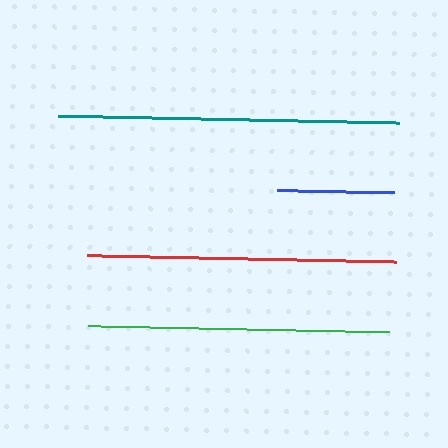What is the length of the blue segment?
The blue segment is approximately 117 pixels long.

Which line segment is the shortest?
The blue line is the shortest at approximately 117 pixels.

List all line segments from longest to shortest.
From longest to shortest: teal, red, green, blue.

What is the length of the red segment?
The red segment is approximately 309 pixels long.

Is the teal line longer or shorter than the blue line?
The teal line is longer than the blue line.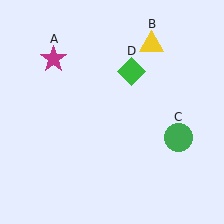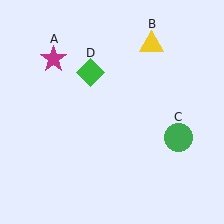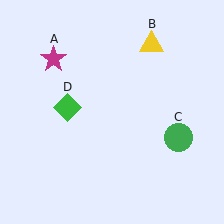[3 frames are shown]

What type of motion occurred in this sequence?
The green diamond (object D) rotated counterclockwise around the center of the scene.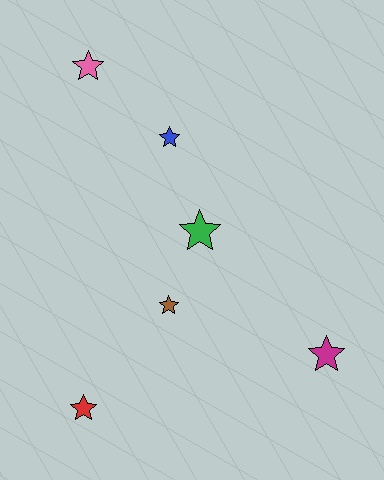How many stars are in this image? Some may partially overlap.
There are 6 stars.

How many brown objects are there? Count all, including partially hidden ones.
There is 1 brown object.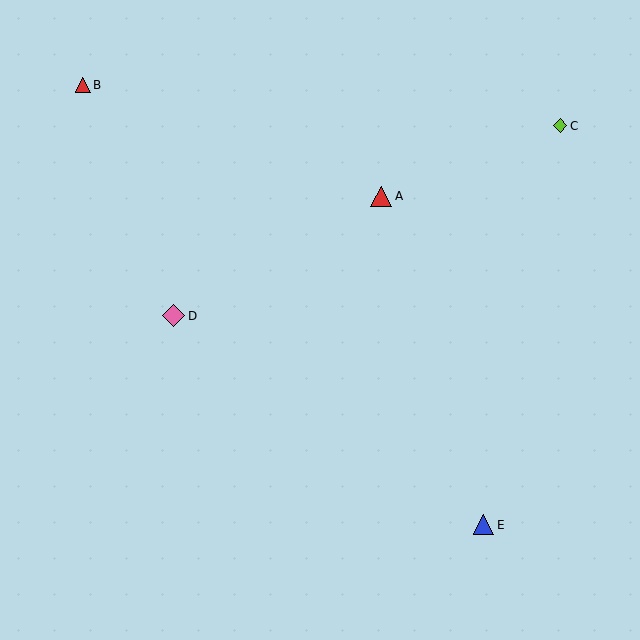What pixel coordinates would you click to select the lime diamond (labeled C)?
Click at (560, 126) to select the lime diamond C.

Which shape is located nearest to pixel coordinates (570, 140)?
The lime diamond (labeled C) at (560, 126) is nearest to that location.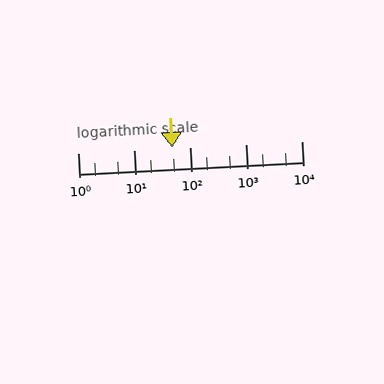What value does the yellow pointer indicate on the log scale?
The pointer indicates approximately 49.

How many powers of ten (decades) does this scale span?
The scale spans 4 decades, from 1 to 10000.